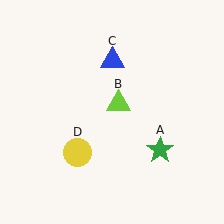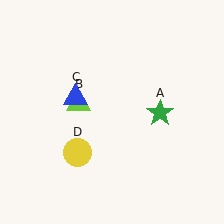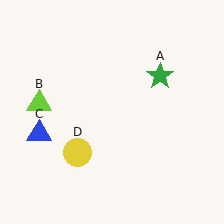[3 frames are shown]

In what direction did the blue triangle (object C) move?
The blue triangle (object C) moved down and to the left.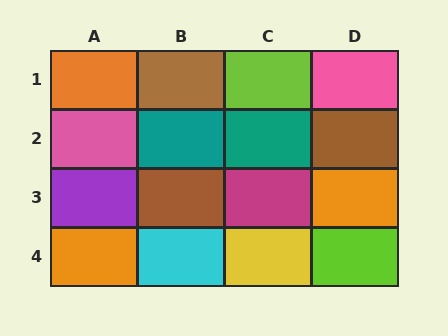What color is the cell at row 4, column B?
Cyan.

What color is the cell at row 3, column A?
Purple.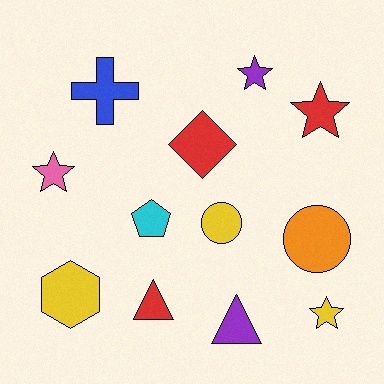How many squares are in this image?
There are no squares.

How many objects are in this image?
There are 12 objects.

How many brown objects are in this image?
There are no brown objects.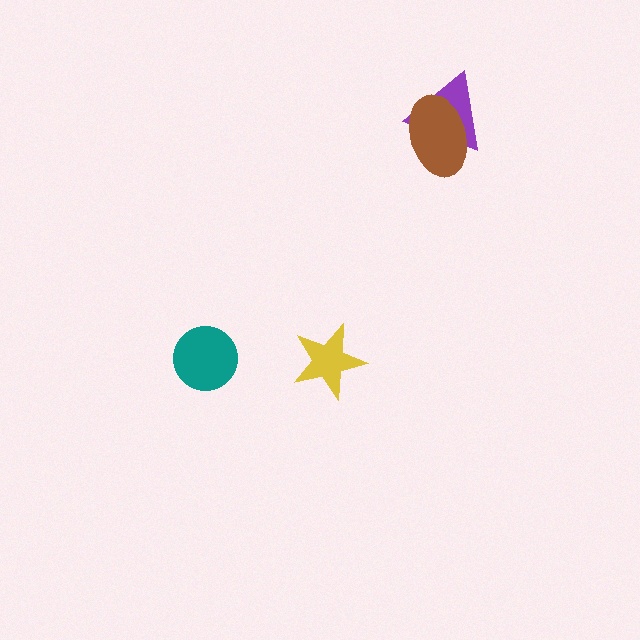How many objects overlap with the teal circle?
0 objects overlap with the teal circle.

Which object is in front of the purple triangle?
The brown ellipse is in front of the purple triangle.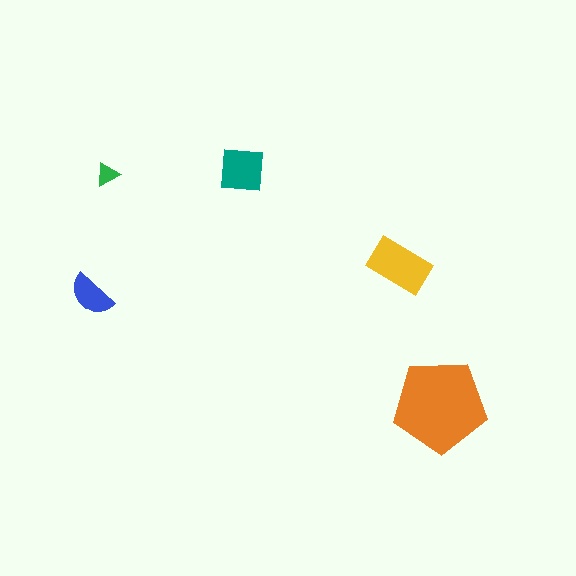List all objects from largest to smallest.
The orange pentagon, the yellow rectangle, the teal square, the blue semicircle, the green triangle.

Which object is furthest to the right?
The orange pentagon is rightmost.